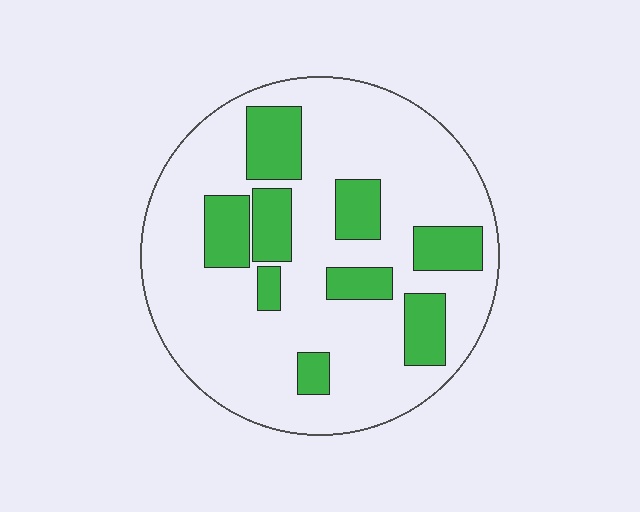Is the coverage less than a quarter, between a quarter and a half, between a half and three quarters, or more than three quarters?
Less than a quarter.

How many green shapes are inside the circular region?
9.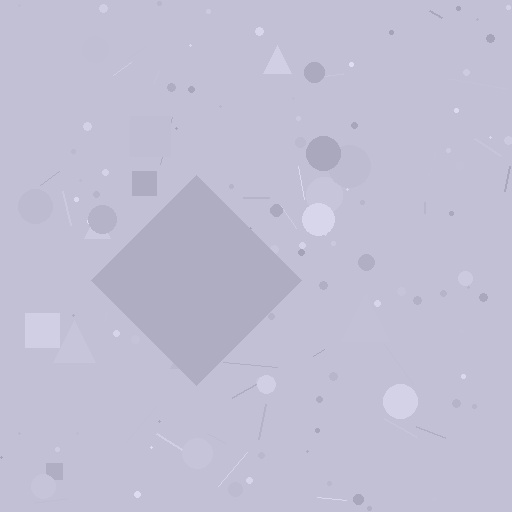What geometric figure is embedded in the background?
A diamond is embedded in the background.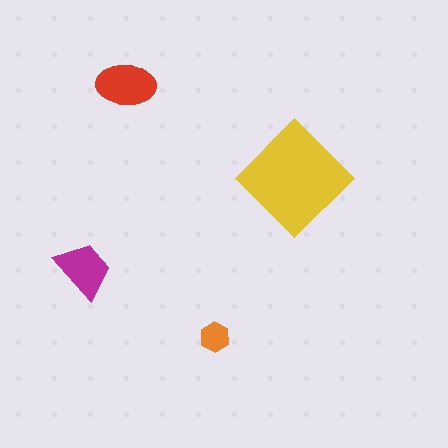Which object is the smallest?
The orange hexagon.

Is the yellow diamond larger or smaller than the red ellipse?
Larger.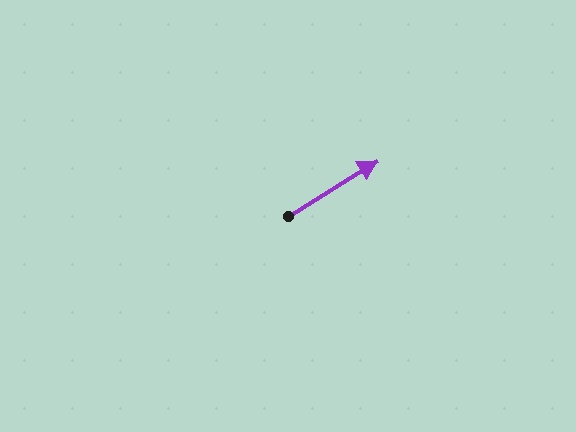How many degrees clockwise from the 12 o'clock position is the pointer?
Approximately 58 degrees.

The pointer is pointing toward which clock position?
Roughly 2 o'clock.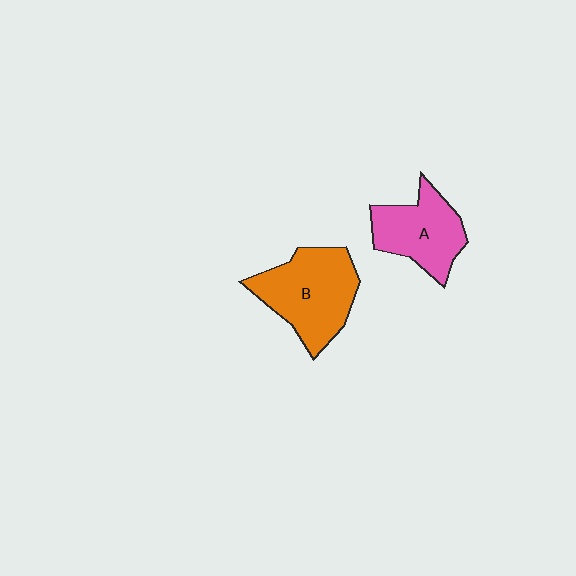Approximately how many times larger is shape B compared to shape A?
Approximately 1.3 times.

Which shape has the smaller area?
Shape A (pink).